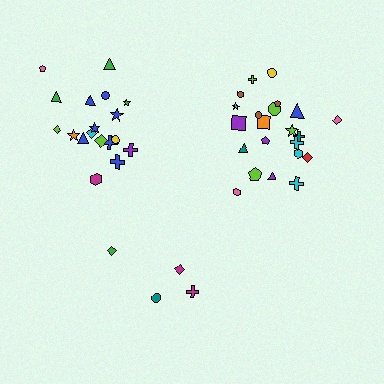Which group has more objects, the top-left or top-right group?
The top-right group.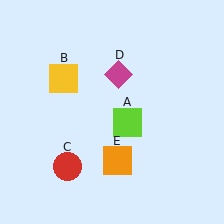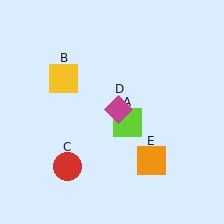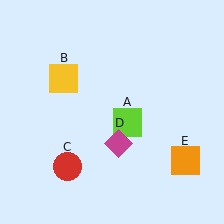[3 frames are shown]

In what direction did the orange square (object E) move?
The orange square (object E) moved right.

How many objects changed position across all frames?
2 objects changed position: magenta diamond (object D), orange square (object E).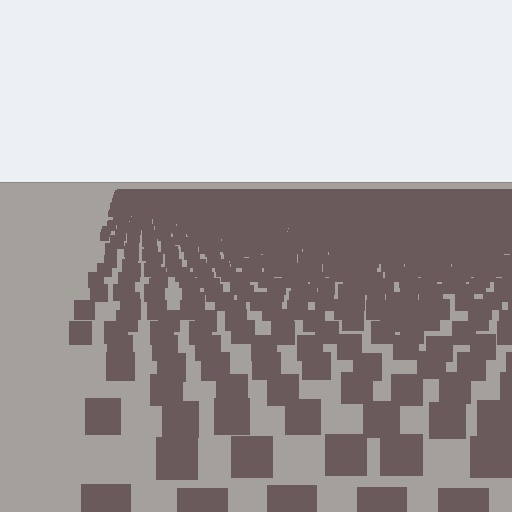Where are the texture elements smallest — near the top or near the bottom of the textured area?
Near the top.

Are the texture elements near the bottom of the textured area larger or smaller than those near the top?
Larger. Near the bottom, elements are closer to the viewer and appear at a bigger on-screen size.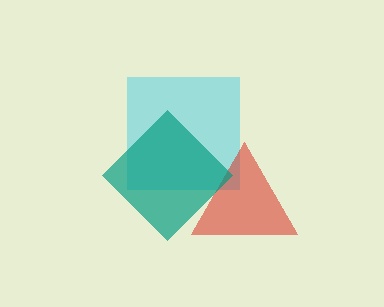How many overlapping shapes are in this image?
There are 3 overlapping shapes in the image.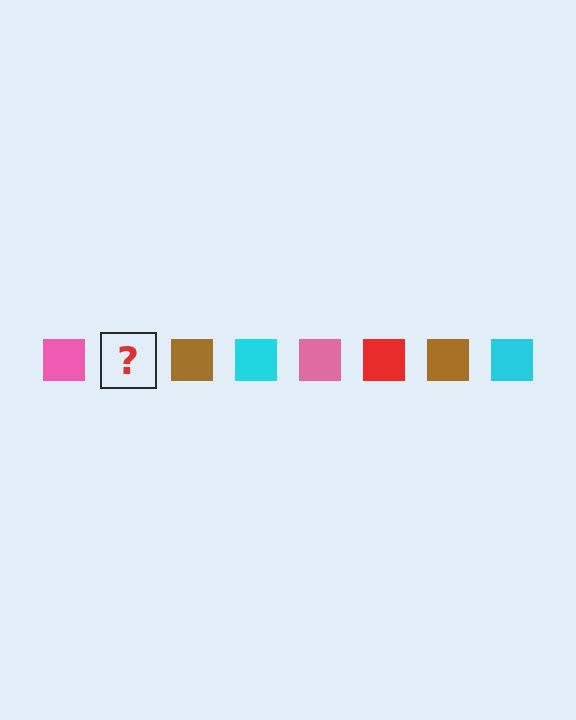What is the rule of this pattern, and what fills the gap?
The rule is that the pattern cycles through pink, red, brown, cyan squares. The gap should be filled with a red square.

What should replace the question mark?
The question mark should be replaced with a red square.